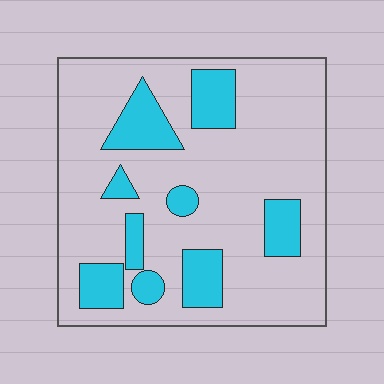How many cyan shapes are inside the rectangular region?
9.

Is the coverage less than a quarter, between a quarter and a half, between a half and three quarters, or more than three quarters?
Less than a quarter.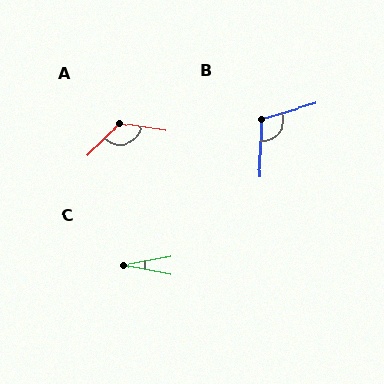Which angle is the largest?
A, at approximately 128 degrees.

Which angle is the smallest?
C, at approximately 22 degrees.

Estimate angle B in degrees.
Approximately 110 degrees.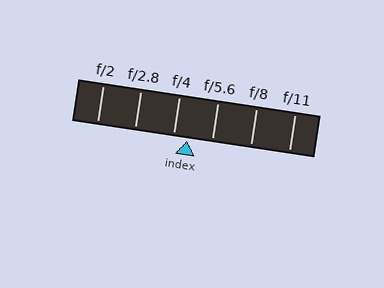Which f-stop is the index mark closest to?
The index mark is closest to f/4.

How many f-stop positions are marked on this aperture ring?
There are 6 f-stop positions marked.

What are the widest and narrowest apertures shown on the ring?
The widest aperture shown is f/2 and the narrowest is f/11.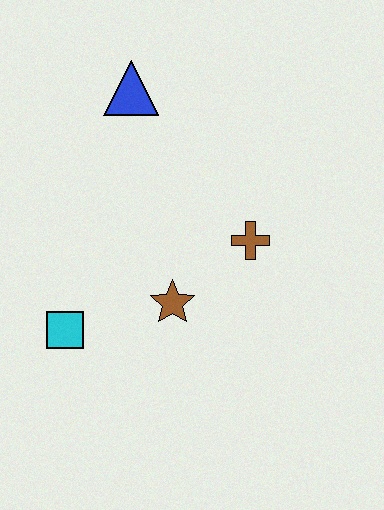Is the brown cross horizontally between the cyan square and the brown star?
No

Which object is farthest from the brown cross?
The cyan square is farthest from the brown cross.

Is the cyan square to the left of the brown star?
Yes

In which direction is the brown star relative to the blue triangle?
The brown star is below the blue triangle.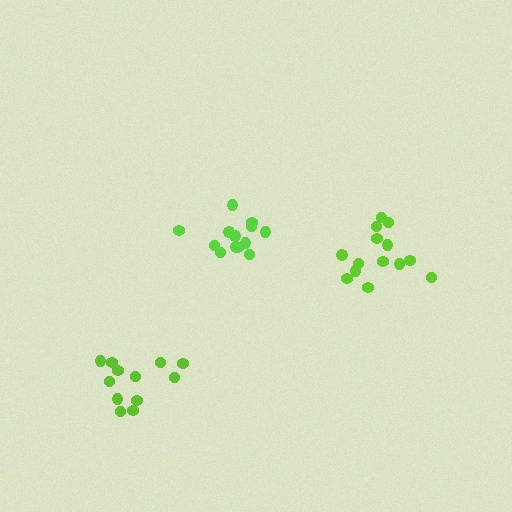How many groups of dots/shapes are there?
There are 3 groups.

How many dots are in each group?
Group 1: 13 dots, Group 2: 14 dots, Group 3: 12 dots (39 total).